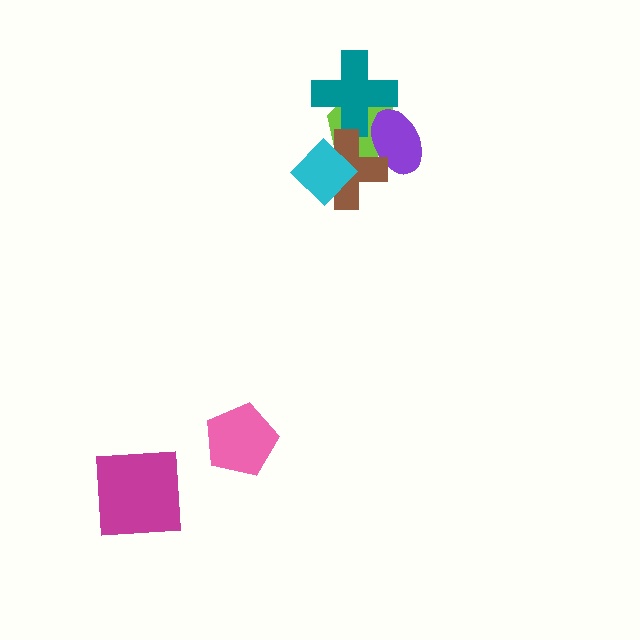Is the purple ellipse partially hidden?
Yes, it is partially covered by another shape.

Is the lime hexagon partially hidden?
Yes, it is partially covered by another shape.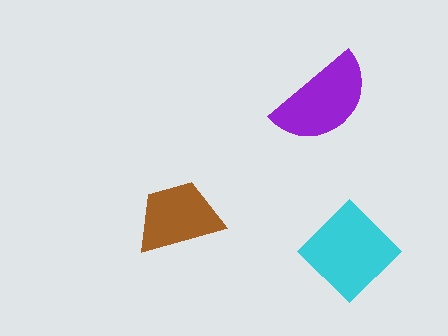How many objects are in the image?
There are 3 objects in the image.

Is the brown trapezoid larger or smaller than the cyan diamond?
Smaller.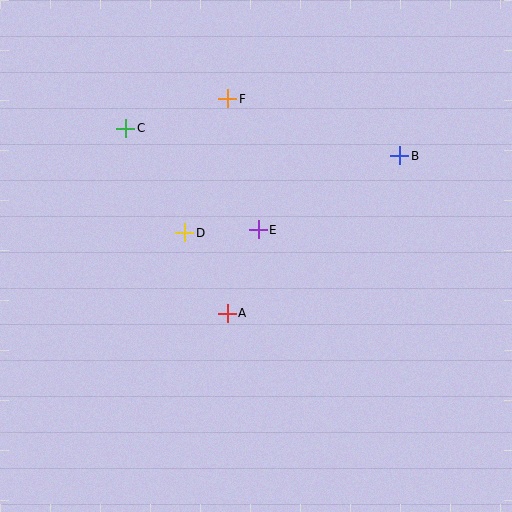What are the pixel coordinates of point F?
Point F is at (228, 99).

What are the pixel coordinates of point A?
Point A is at (227, 313).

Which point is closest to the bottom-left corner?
Point A is closest to the bottom-left corner.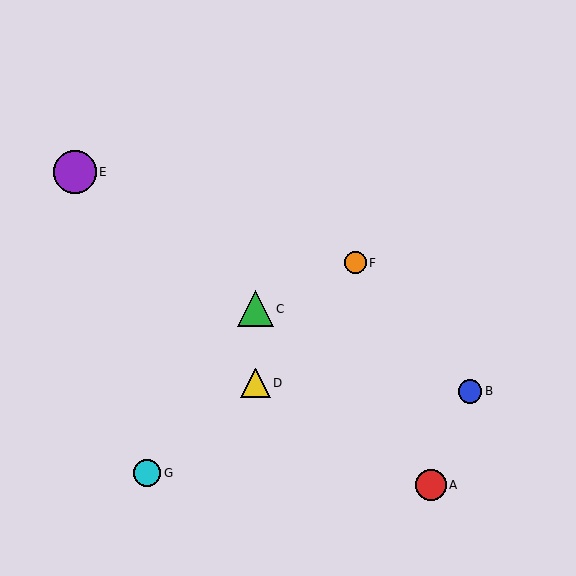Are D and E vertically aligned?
No, D is at x≈255 and E is at x≈75.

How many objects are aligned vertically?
2 objects (C, D) are aligned vertically.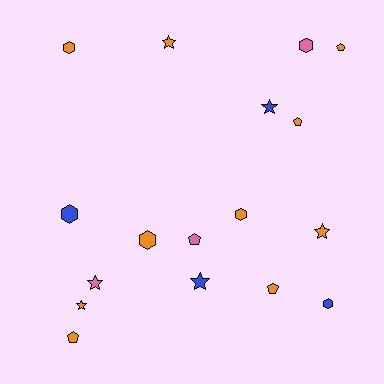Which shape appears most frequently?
Star, with 6 objects.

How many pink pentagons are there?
There is 1 pink pentagon.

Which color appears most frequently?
Orange, with 10 objects.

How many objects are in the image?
There are 17 objects.